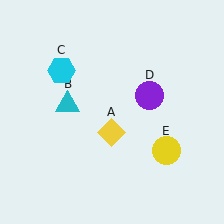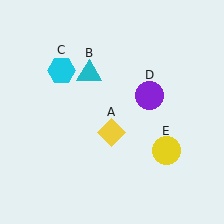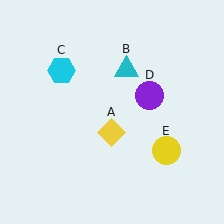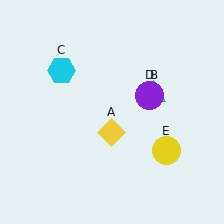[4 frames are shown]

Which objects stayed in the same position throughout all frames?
Yellow diamond (object A) and cyan hexagon (object C) and purple circle (object D) and yellow circle (object E) remained stationary.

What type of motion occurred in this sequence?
The cyan triangle (object B) rotated clockwise around the center of the scene.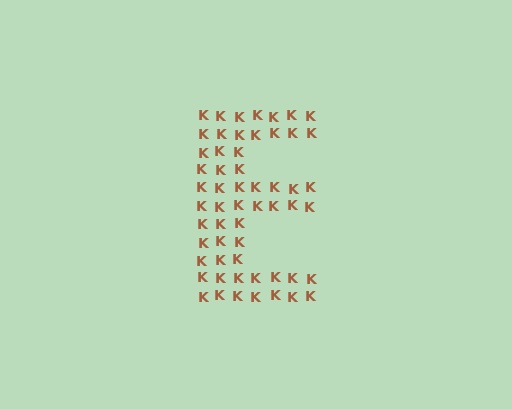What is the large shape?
The large shape is the letter E.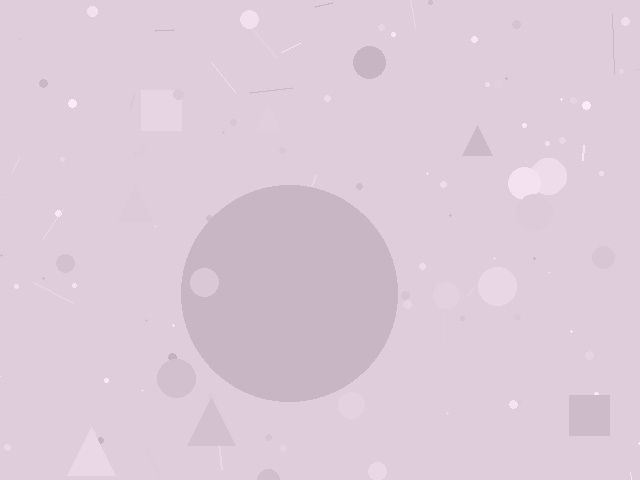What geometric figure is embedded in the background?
A circle is embedded in the background.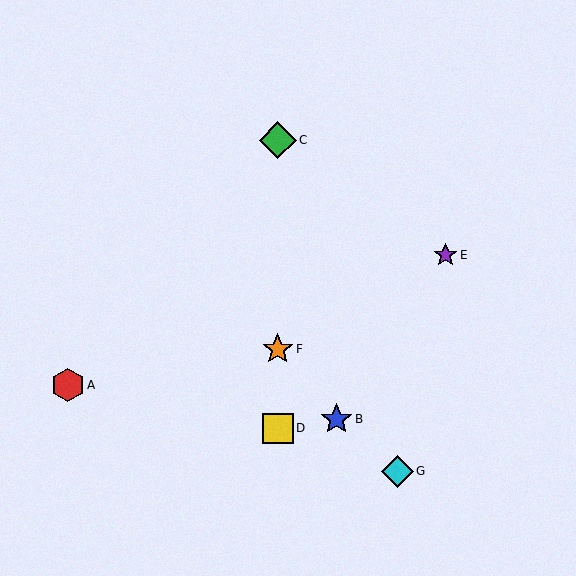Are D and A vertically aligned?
No, D is at x≈278 and A is at x≈68.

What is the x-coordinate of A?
Object A is at x≈68.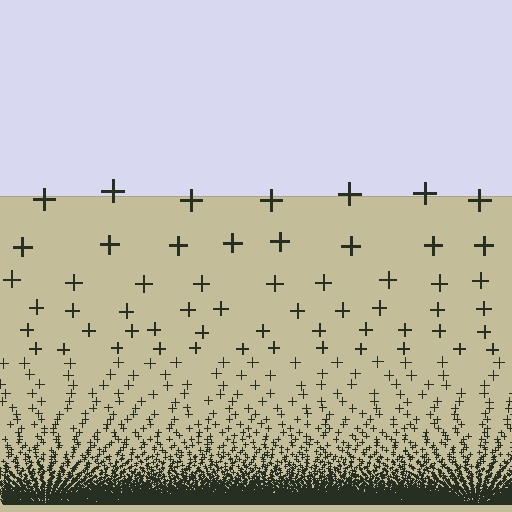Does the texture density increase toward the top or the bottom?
Density increases toward the bottom.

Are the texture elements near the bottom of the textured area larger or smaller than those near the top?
Smaller. The gradient is inverted — elements near the bottom are smaller and denser.